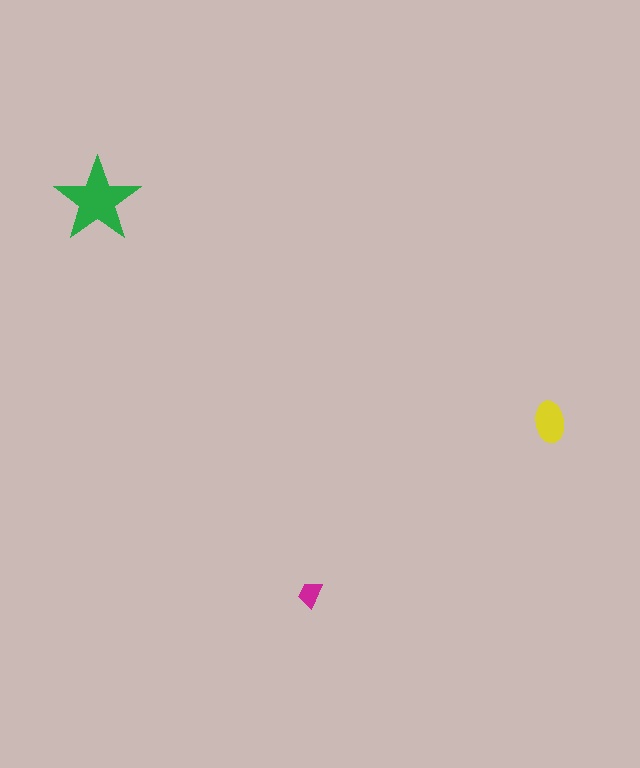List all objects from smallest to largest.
The magenta trapezoid, the yellow ellipse, the green star.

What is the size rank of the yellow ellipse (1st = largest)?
2nd.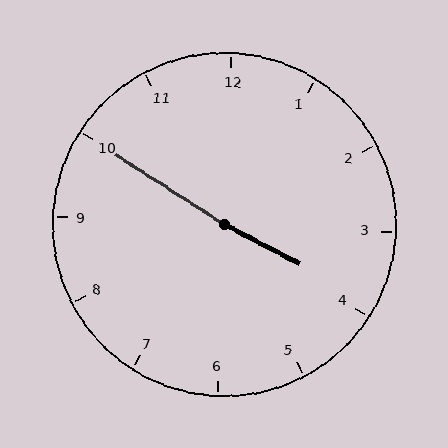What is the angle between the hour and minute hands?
Approximately 175 degrees.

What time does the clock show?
3:50.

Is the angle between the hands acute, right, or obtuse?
It is obtuse.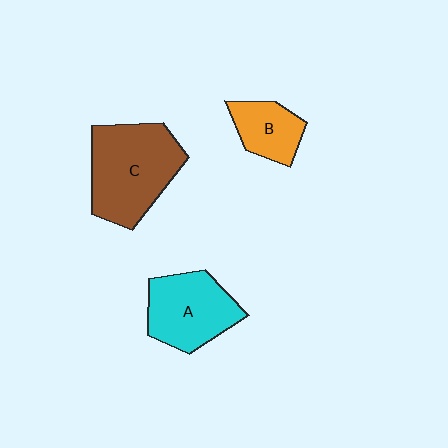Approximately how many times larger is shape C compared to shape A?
Approximately 1.3 times.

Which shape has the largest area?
Shape C (brown).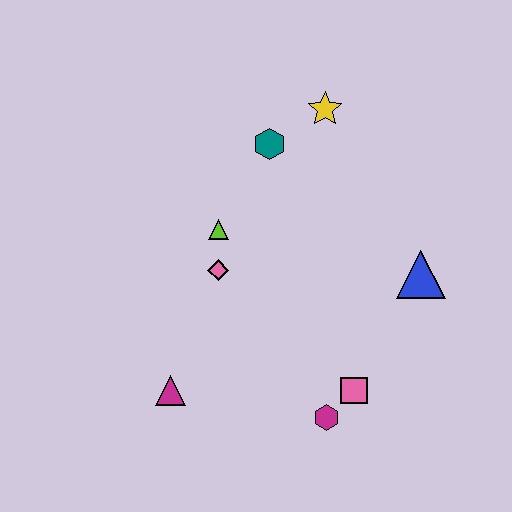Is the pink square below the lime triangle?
Yes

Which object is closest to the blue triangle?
The pink square is closest to the blue triangle.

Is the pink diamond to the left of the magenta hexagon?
Yes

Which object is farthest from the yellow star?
The magenta triangle is farthest from the yellow star.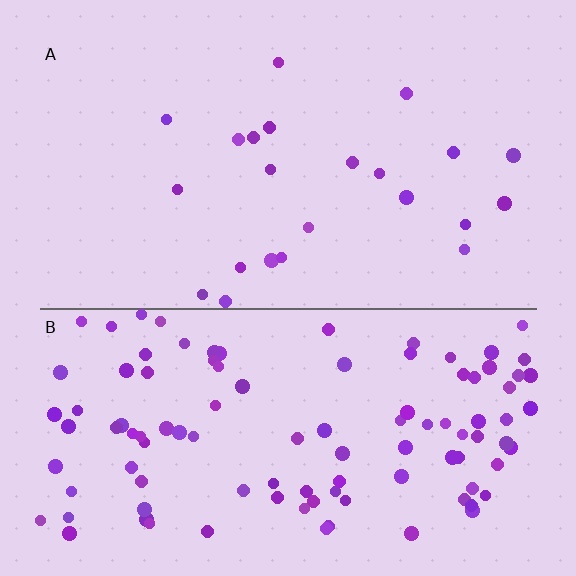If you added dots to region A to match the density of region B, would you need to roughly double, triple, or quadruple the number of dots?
Approximately quadruple.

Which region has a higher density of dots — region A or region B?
B (the bottom).